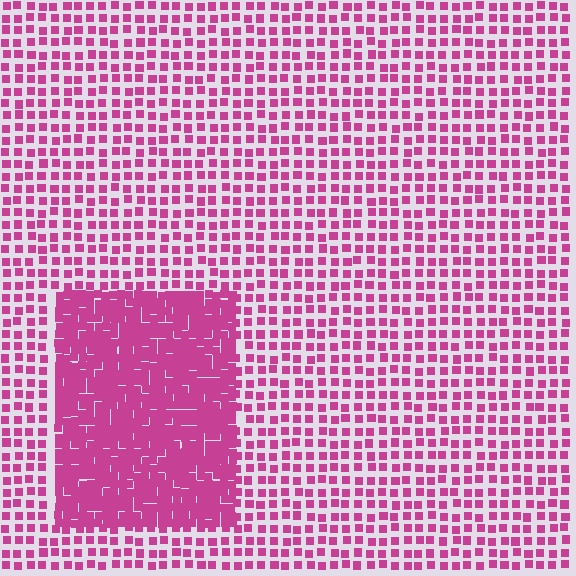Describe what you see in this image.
The image contains small magenta elements arranged at two different densities. A rectangle-shaped region is visible where the elements are more densely packed than the surrounding area.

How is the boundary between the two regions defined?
The boundary is defined by a change in element density (approximately 2.4x ratio). All elements are the same color, size, and shape.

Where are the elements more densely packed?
The elements are more densely packed inside the rectangle boundary.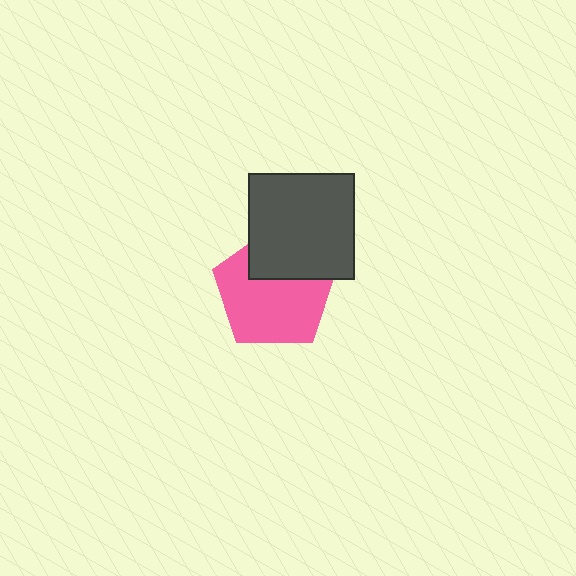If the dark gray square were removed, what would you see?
You would see the complete pink pentagon.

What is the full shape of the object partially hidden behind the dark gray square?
The partially hidden object is a pink pentagon.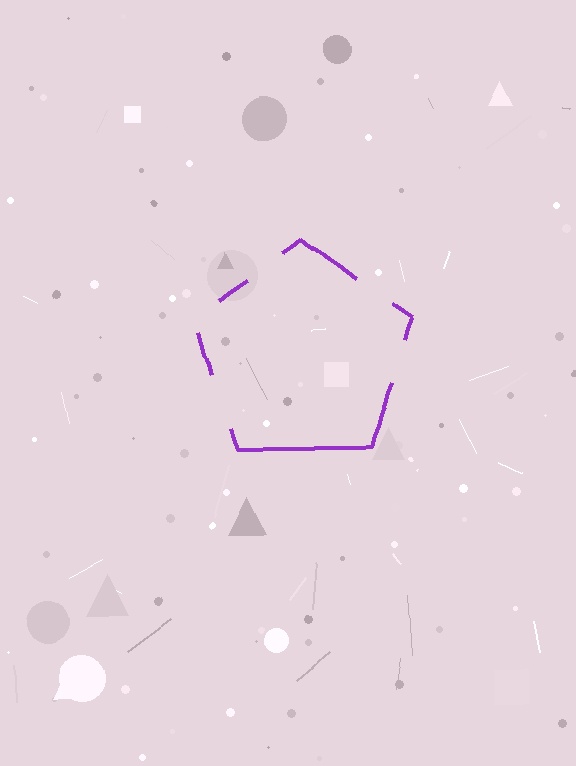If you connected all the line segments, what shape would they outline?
They would outline a pentagon.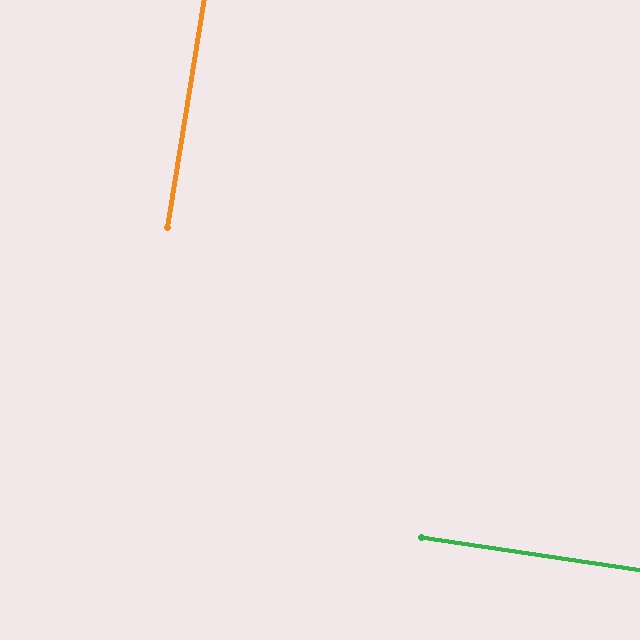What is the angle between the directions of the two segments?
Approximately 90 degrees.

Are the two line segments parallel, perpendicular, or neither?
Perpendicular — they meet at approximately 90°.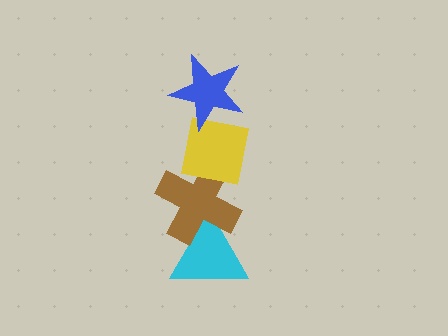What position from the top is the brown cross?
The brown cross is 3rd from the top.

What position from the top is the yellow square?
The yellow square is 2nd from the top.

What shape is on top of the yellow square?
The blue star is on top of the yellow square.